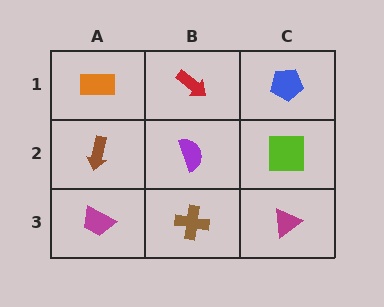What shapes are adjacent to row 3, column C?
A lime square (row 2, column C), a brown cross (row 3, column B).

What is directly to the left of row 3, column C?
A brown cross.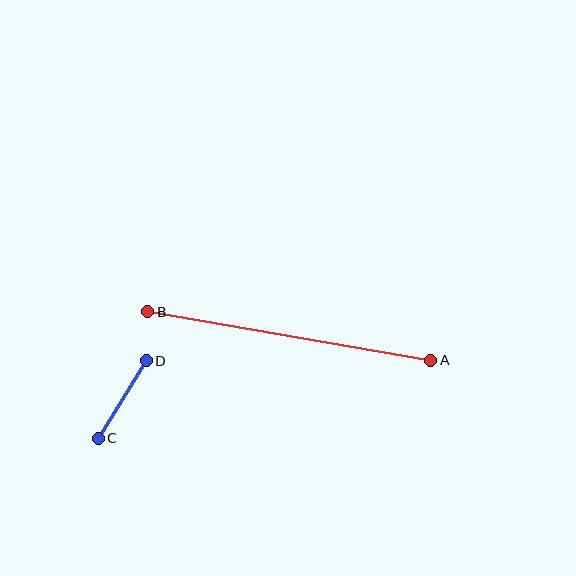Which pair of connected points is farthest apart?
Points A and B are farthest apart.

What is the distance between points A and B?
The distance is approximately 287 pixels.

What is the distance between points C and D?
The distance is approximately 91 pixels.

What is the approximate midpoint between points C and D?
The midpoint is at approximately (122, 399) pixels.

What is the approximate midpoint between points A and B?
The midpoint is at approximately (289, 336) pixels.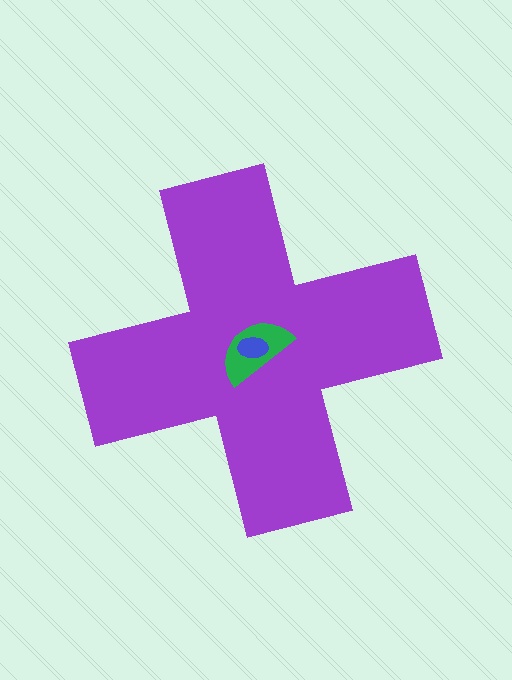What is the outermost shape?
The purple cross.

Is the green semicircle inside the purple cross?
Yes.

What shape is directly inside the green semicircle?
The blue ellipse.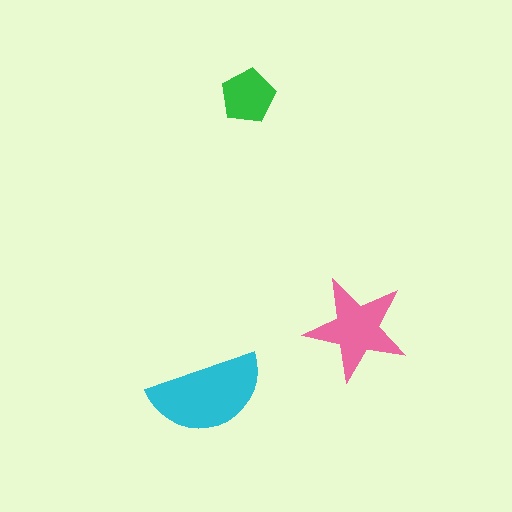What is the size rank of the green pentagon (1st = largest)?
3rd.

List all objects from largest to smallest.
The cyan semicircle, the pink star, the green pentagon.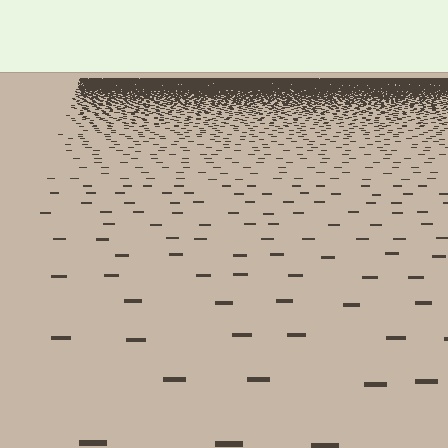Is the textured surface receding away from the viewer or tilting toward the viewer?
The surface is receding away from the viewer. Texture elements get smaller and denser toward the top.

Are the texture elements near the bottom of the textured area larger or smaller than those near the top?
Larger. Near the bottom, elements are closer to the viewer and appear at a bigger on-screen size.